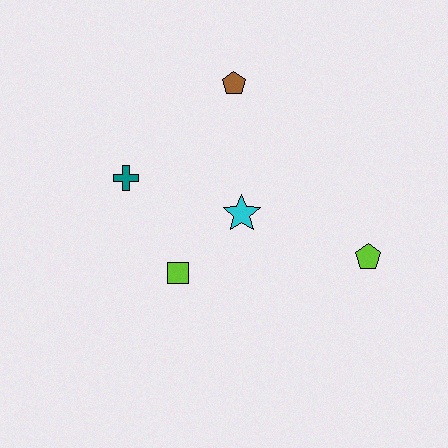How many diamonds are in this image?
There are no diamonds.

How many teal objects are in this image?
There is 1 teal object.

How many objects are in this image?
There are 5 objects.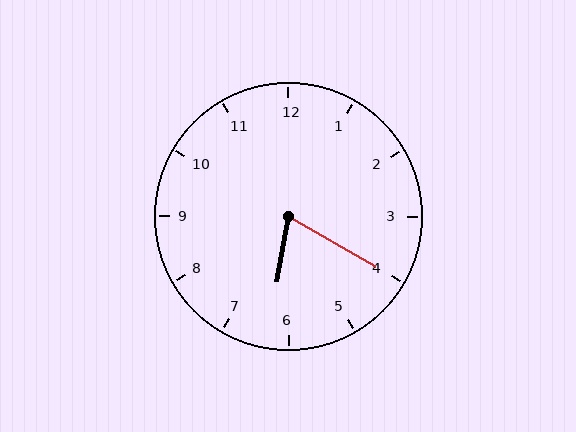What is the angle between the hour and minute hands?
Approximately 70 degrees.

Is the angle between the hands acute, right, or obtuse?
It is acute.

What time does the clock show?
6:20.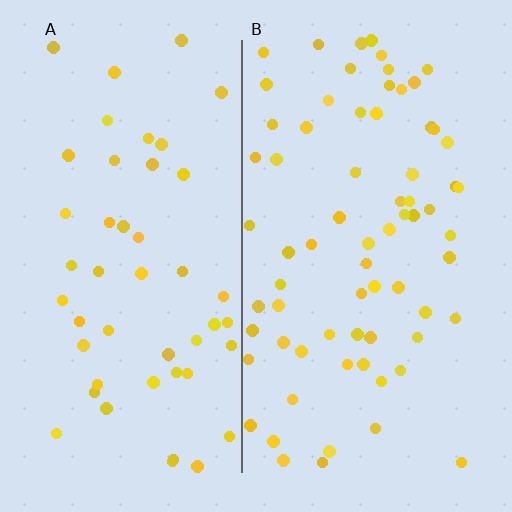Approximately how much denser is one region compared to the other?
Approximately 1.5× — region B over region A.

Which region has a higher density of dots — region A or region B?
B (the right).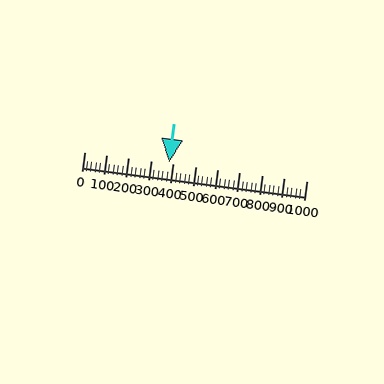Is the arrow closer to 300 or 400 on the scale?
The arrow is closer to 400.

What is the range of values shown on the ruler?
The ruler shows values from 0 to 1000.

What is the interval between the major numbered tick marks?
The major tick marks are spaced 100 units apart.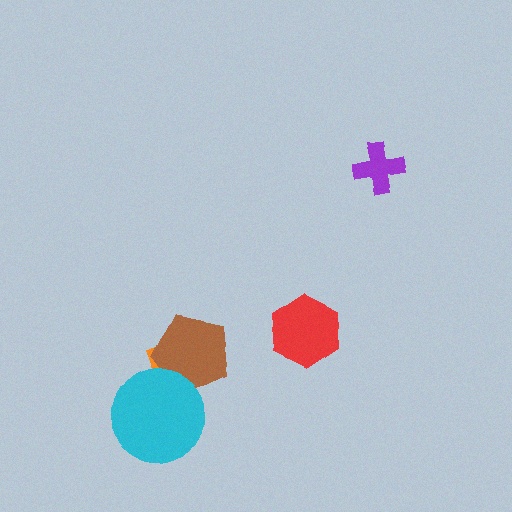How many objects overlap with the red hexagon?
0 objects overlap with the red hexagon.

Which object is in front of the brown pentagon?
The cyan circle is in front of the brown pentagon.